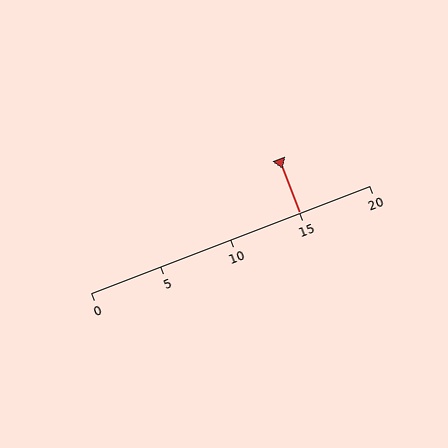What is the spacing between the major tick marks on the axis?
The major ticks are spaced 5 apart.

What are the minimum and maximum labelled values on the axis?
The axis runs from 0 to 20.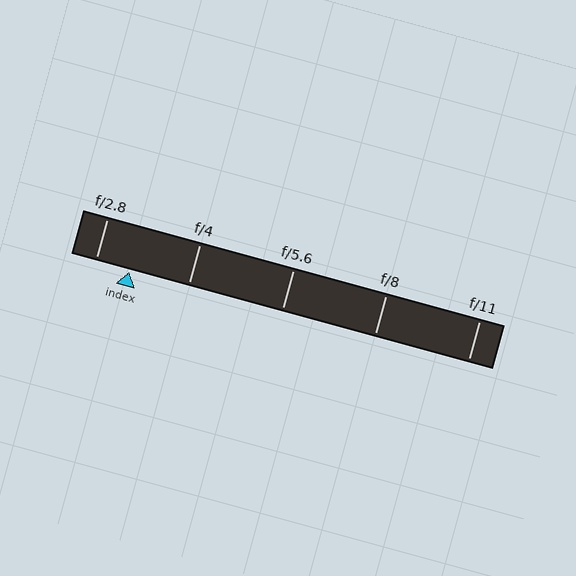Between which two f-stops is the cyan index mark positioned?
The index mark is between f/2.8 and f/4.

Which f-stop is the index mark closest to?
The index mark is closest to f/2.8.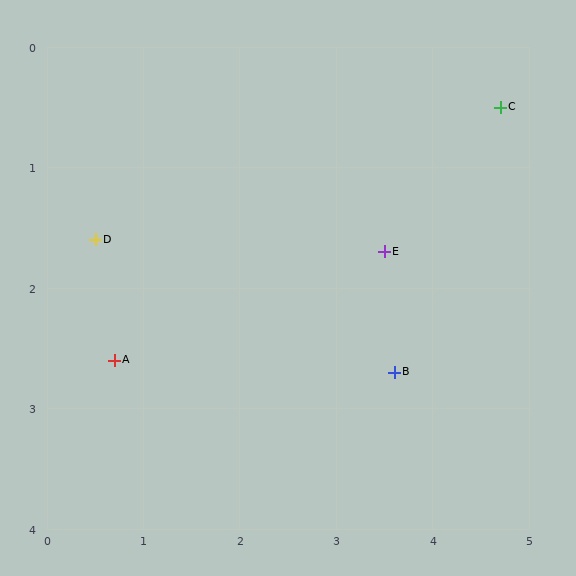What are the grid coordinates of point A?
Point A is at approximately (0.7, 2.6).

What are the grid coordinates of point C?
Point C is at approximately (4.7, 0.5).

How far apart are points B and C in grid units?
Points B and C are about 2.5 grid units apart.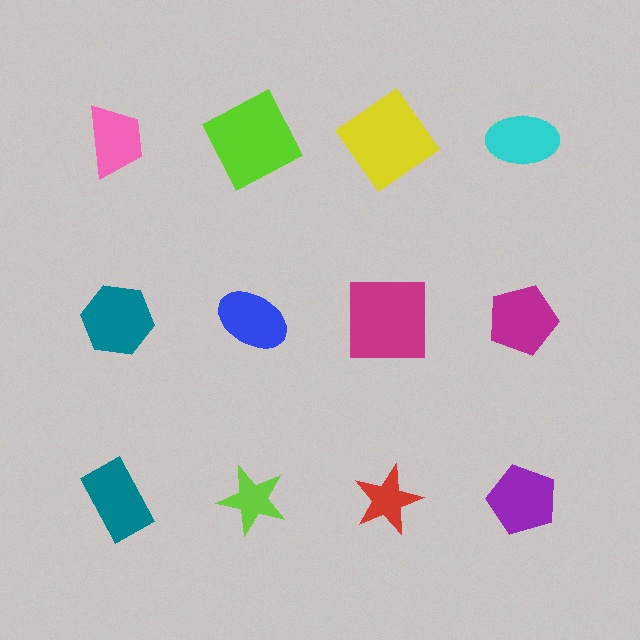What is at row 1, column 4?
A cyan ellipse.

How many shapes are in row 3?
4 shapes.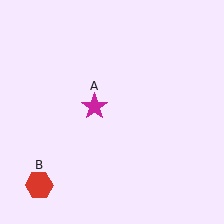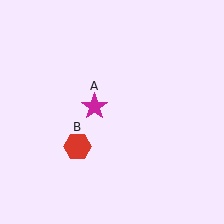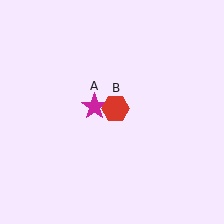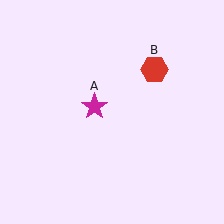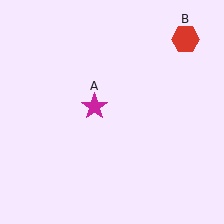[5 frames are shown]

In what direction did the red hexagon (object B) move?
The red hexagon (object B) moved up and to the right.